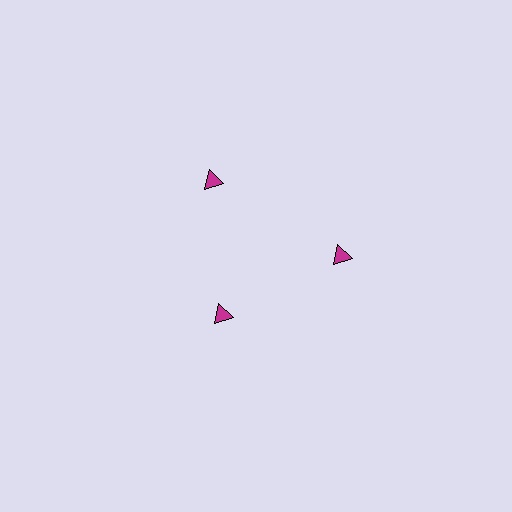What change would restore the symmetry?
The symmetry would be restored by moving it outward, back onto the ring so that all 3 triangles sit at equal angles and equal distance from the center.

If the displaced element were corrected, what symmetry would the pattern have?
It would have 3-fold rotational symmetry — the pattern would map onto itself every 120 degrees.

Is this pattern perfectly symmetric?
No. The 3 magenta triangles are arranged in a ring, but one element near the 7 o'clock position is pulled inward toward the center, breaking the 3-fold rotational symmetry.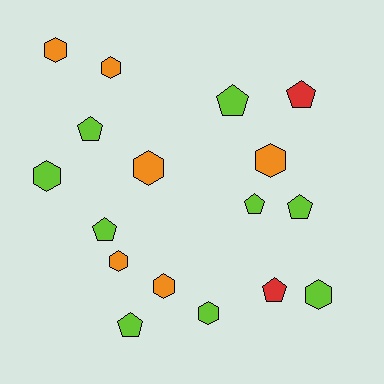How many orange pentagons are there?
There are no orange pentagons.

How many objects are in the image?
There are 17 objects.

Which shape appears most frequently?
Hexagon, with 9 objects.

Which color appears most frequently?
Lime, with 9 objects.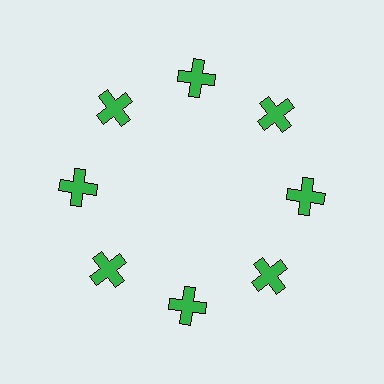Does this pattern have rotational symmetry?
Yes, this pattern has 8-fold rotational symmetry. It looks the same after rotating 45 degrees around the center.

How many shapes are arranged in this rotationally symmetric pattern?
There are 8 shapes, arranged in 8 groups of 1.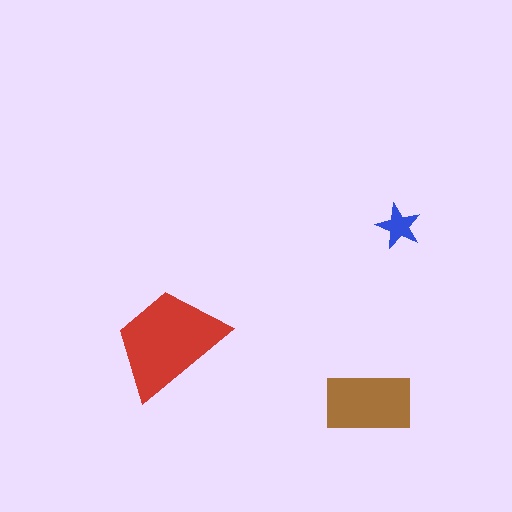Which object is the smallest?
The blue star.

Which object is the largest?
The red trapezoid.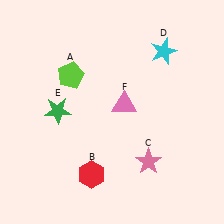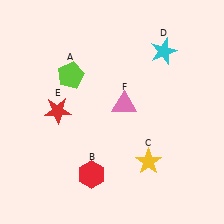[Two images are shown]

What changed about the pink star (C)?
In Image 1, C is pink. In Image 2, it changed to yellow.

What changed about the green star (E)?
In Image 1, E is green. In Image 2, it changed to red.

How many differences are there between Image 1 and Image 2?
There are 2 differences between the two images.